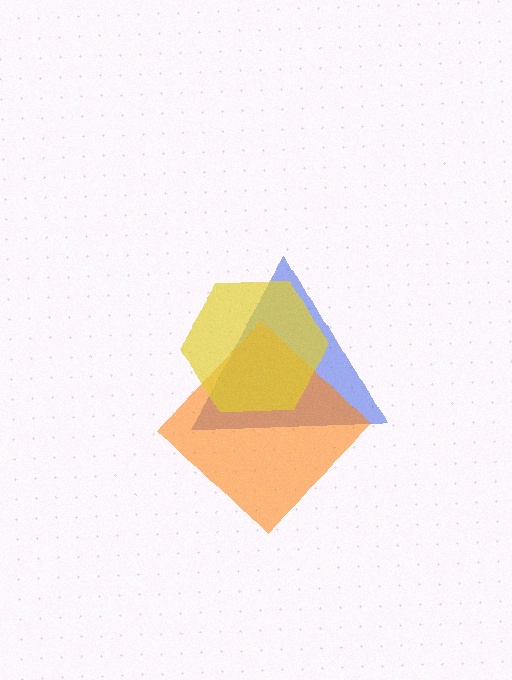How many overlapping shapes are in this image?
There are 3 overlapping shapes in the image.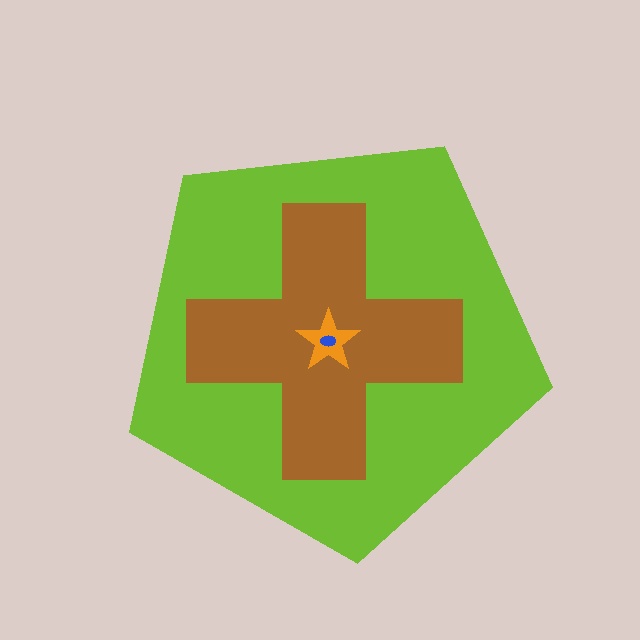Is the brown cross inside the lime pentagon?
Yes.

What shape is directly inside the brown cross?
The orange star.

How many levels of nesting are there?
4.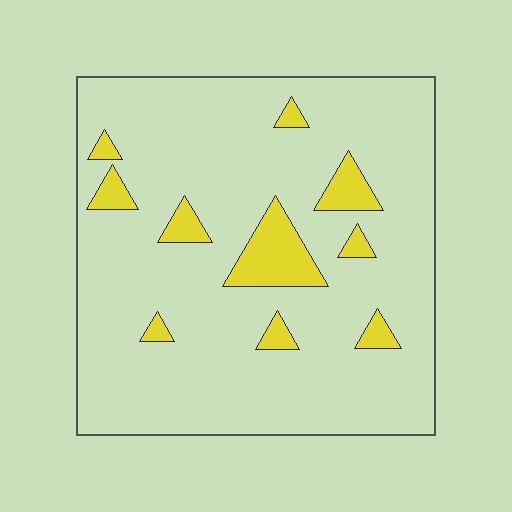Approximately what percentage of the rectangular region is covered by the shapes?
Approximately 10%.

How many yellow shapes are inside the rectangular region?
10.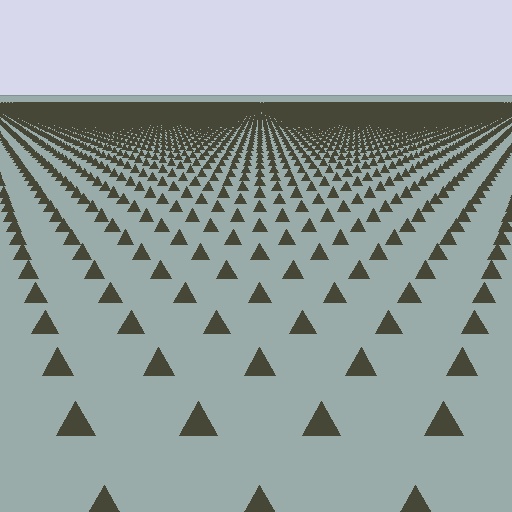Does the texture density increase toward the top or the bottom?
Density increases toward the top.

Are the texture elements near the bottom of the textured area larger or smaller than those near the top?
Larger. Near the bottom, elements are closer to the viewer and appear at a bigger on-screen size.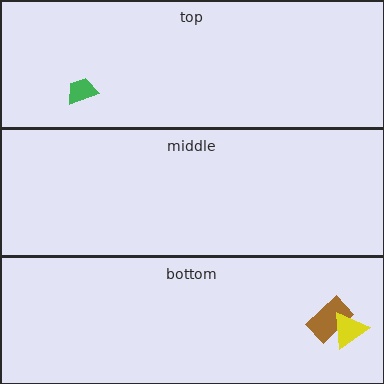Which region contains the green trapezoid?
The top region.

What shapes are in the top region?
The green trapezoid.